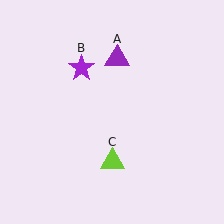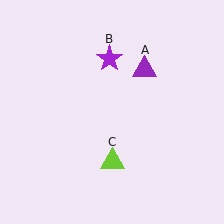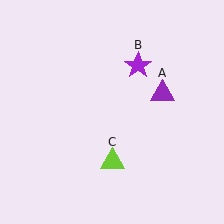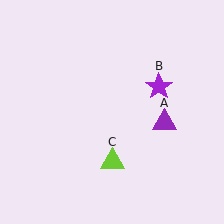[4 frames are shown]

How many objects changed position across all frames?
2 objects changed position: purple triangle (object A), purple star (object B).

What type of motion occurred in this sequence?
The purple triangle (object A), purple star (object B) rotated clockwise around the center of the scene.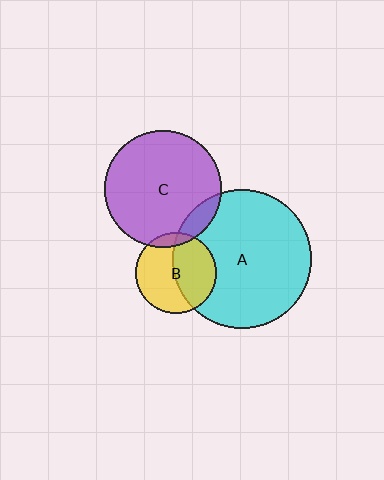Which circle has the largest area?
Circle A (cyan).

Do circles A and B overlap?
Yes.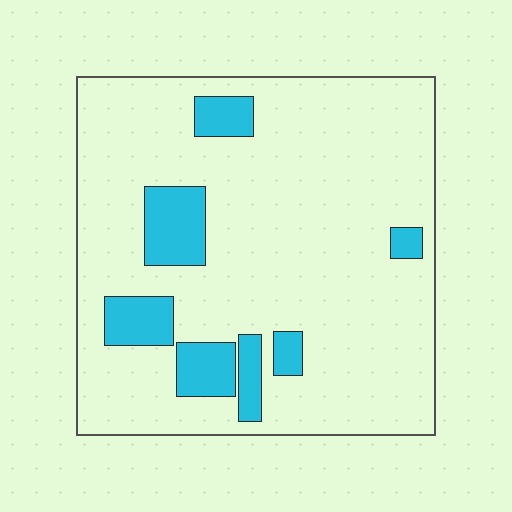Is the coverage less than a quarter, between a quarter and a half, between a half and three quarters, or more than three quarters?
Less than a quarter.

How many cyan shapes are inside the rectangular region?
7.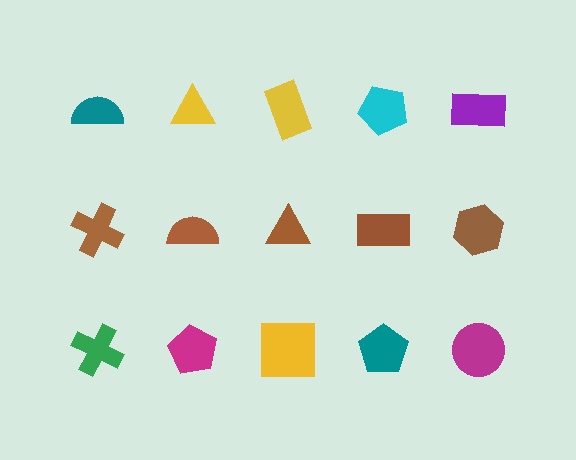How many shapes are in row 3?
5 shapes.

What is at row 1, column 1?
A teal semicircle.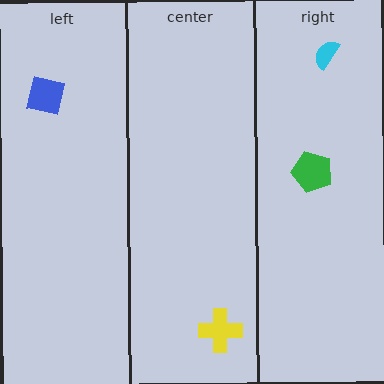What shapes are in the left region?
The blue square.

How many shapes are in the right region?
2.